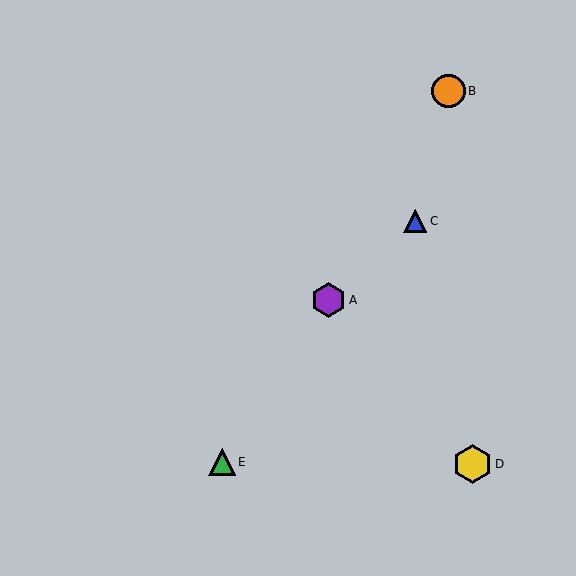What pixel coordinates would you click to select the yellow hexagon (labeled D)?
Click at (473, 464) to select the yellow hexagon D.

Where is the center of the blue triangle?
The center of the blue triangle is at (415, 221).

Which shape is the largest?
The yellow hexagon (labeled D) is the largest.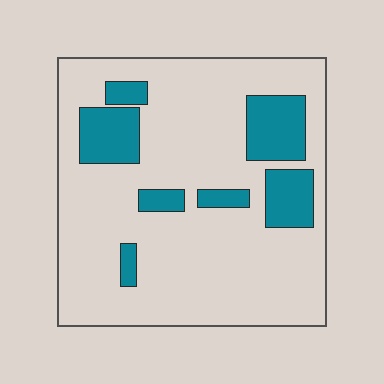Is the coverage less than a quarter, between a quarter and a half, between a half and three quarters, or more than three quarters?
Less than a quarter.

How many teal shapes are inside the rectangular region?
7.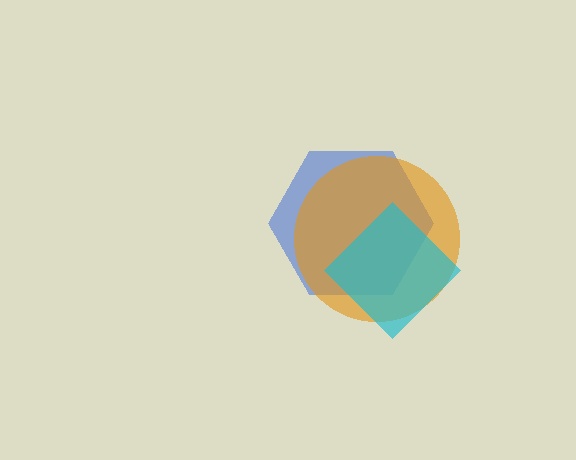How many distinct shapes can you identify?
There are 3 distinct shapes: a blue hexagon, an orange circle, a cyan diamond.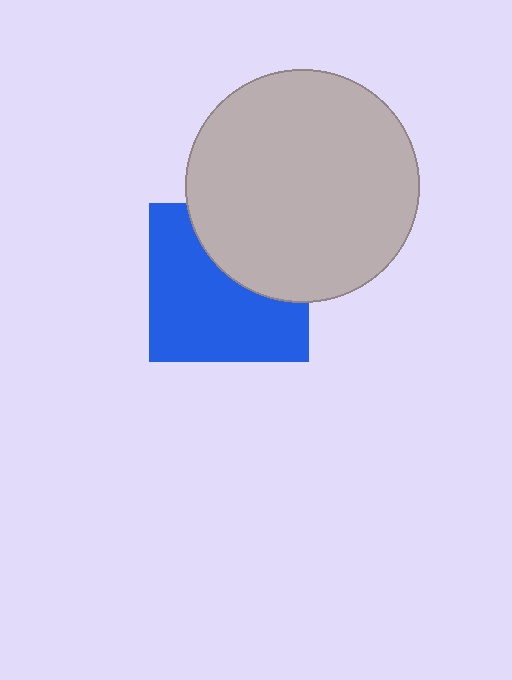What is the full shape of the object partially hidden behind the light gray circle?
The partially hidden object is a blue square.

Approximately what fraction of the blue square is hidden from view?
Roughly 37% of the blue square is hidden behind the light gray circle.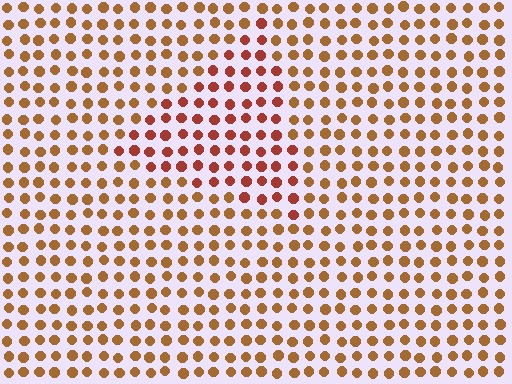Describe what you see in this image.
The image is filled with small brown elements in a uniform arrangement. A triangle-shaped region is visible where the elements are tinted to a slightly different hue, forming a subtle color boundary.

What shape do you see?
I see a triangle.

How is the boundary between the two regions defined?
The boundary is defined purely by a slight shift in hue (about 26 degrees). Spacing, size, and orientation are identical on both sides.